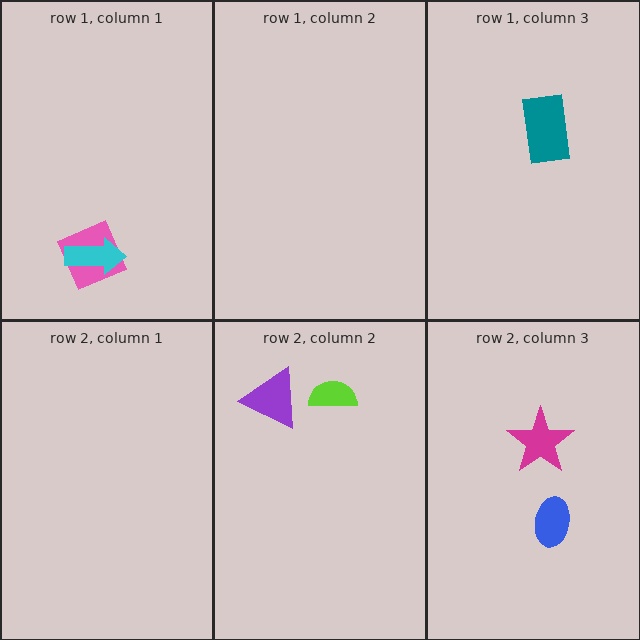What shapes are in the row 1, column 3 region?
The teal rectangle.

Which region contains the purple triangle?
The row 2, column 2 region.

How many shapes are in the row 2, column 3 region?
2.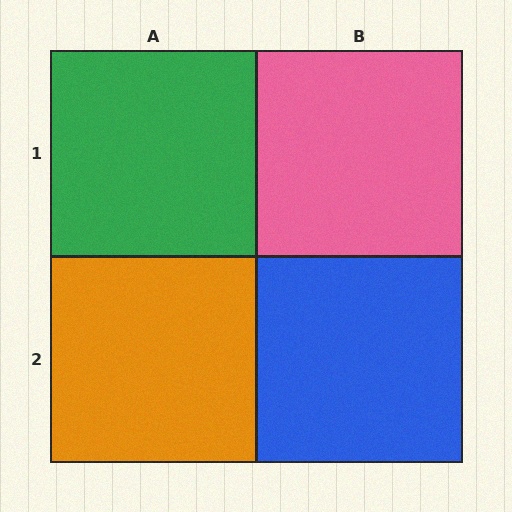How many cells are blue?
1 cell is blue.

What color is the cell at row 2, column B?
Blue.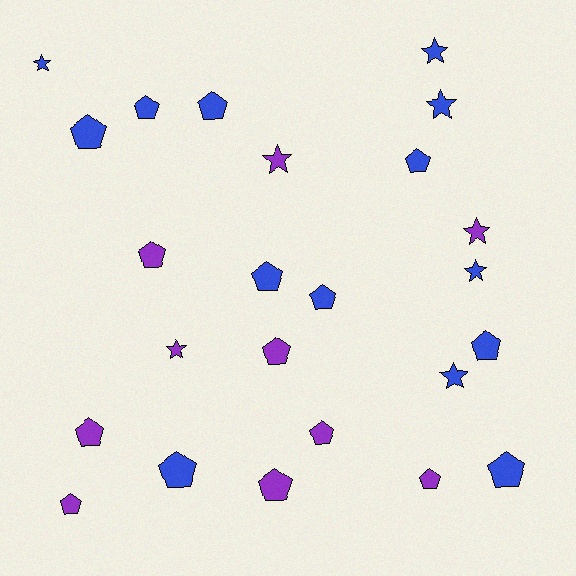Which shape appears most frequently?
Pentagon, with 16 objects.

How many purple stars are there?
There are 3 purple stars.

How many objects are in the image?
There are 24 objects.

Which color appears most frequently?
Blue, with 14 objects.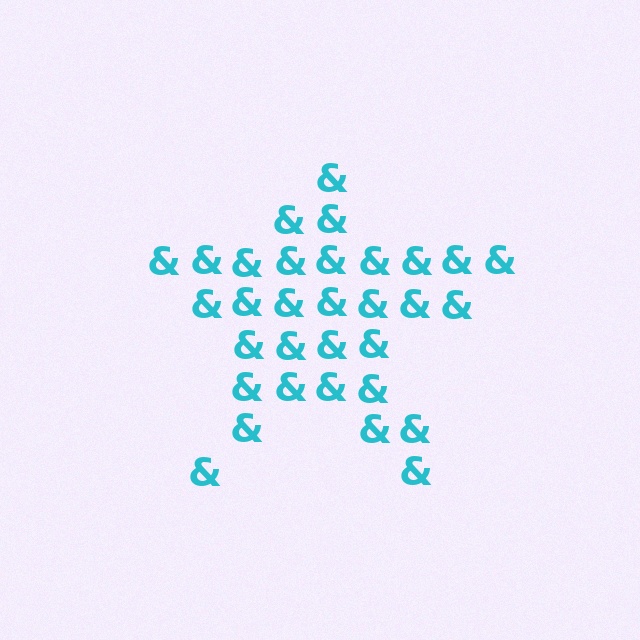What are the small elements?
The small elements are ampersands.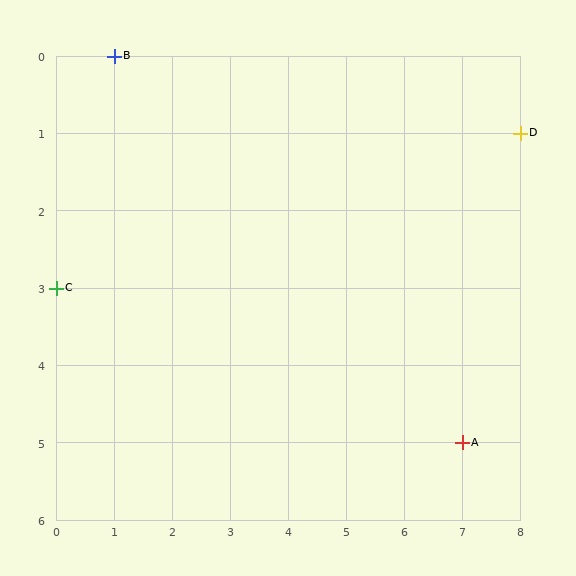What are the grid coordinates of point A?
Point A is at grid coordinates (7, 5).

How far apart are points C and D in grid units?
Points C and D are 8 columns and 2 rows apart (about 8.2 grid units diagonally).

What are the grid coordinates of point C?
Point C is at grid coordinates (0, 3).